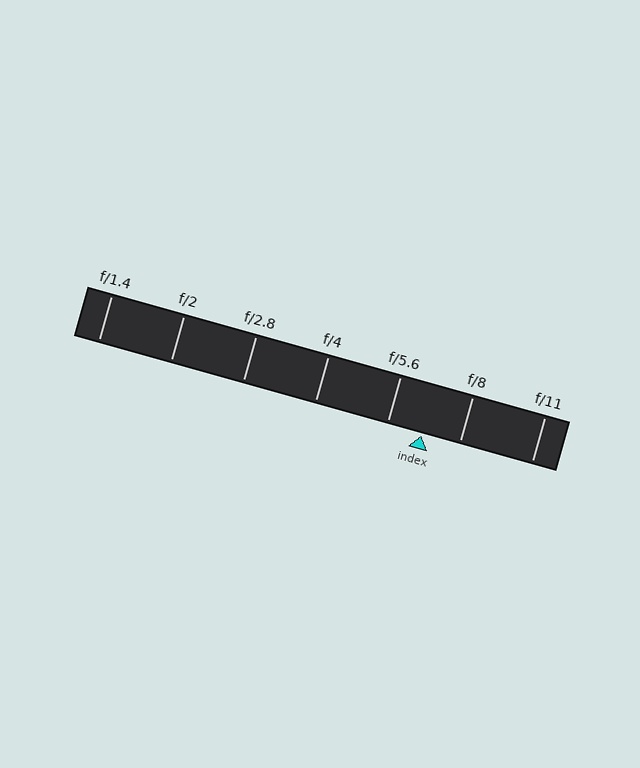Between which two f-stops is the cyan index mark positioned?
The index mark is between f/5.6 and f/8.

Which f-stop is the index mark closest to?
The index mark is closest to f/5.6.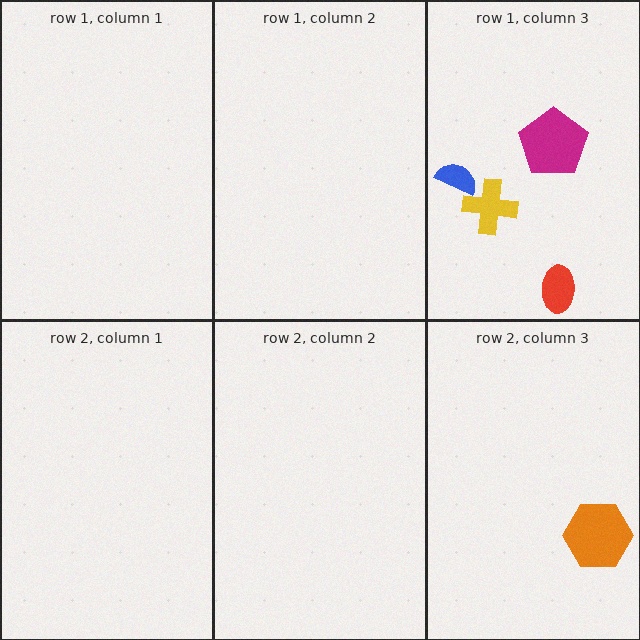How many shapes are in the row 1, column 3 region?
4.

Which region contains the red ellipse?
The row 1, column 3 region.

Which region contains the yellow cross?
The row 1, column 3 region.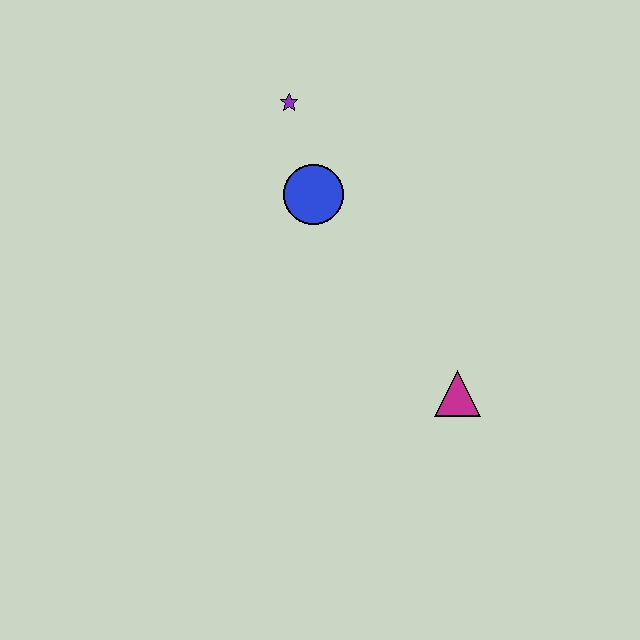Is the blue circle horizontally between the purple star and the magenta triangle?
Yes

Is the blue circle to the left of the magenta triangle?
Yes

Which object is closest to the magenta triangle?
The blue circle is closest to the magenta triangle.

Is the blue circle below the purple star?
Yes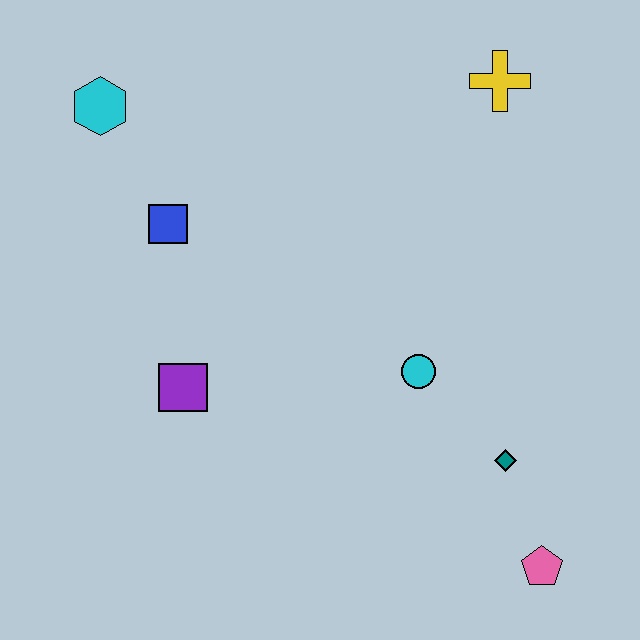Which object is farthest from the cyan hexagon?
The pink pentagon is farthest from the cyan hexagon.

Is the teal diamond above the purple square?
No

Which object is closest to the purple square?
The blue square is closest to the purple square.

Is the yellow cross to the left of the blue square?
No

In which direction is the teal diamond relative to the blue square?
The teal diamond is to the right of the blue square.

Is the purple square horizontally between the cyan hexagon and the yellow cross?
Yes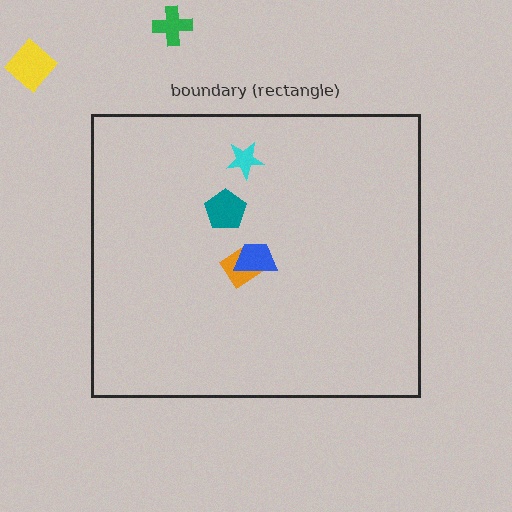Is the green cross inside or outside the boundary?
Outside.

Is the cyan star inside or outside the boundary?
Inside.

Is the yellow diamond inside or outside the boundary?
Outside.